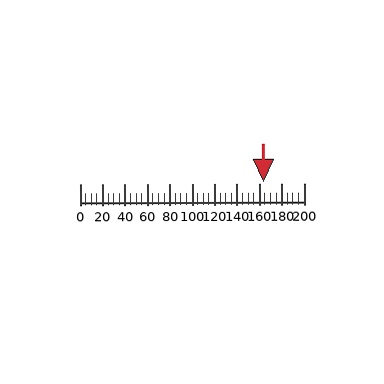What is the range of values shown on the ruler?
The ruler shows values from 0 to 200.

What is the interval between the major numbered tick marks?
The major tick marks are spaced 20 units apart.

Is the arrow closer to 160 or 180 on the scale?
The arrow is closer to 160.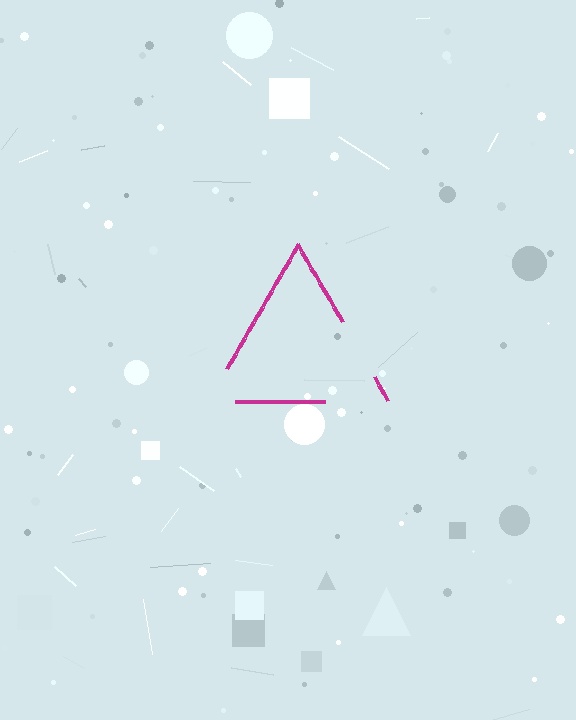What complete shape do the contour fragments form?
The contour fragments form a triangle.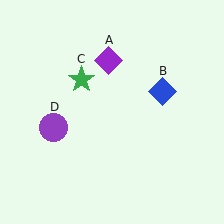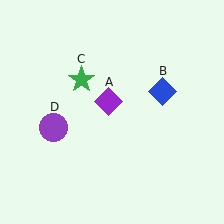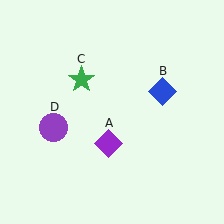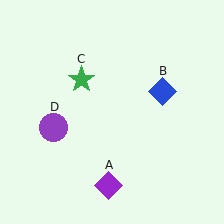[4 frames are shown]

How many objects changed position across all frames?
1 object changed position: purple diamond (object A).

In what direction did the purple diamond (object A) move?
The purple diamond (object A) moved down.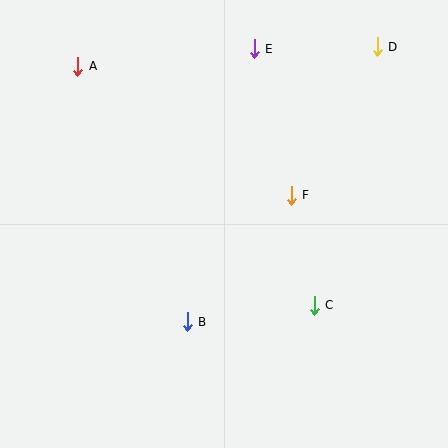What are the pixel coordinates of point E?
Point E is at (254, 49).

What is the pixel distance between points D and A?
The distance between D and A is 300 pixels.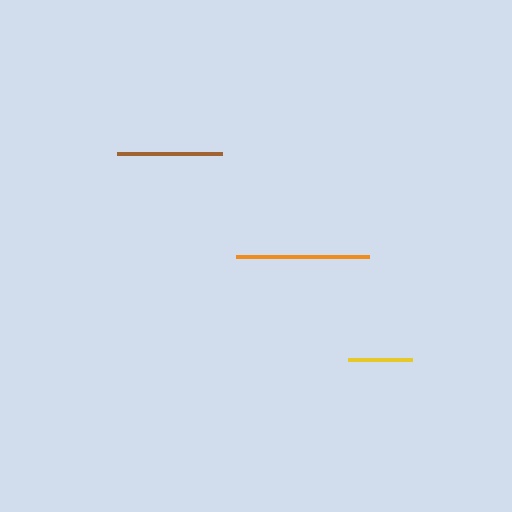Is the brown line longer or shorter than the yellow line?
The brown line is longer than the yellow line.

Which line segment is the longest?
The orange line is the longest at approximately 133 pixels.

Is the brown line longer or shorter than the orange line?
The orange line is longer than the brown line.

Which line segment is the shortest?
The yellow line is the shortest at approximately 64 pixels.